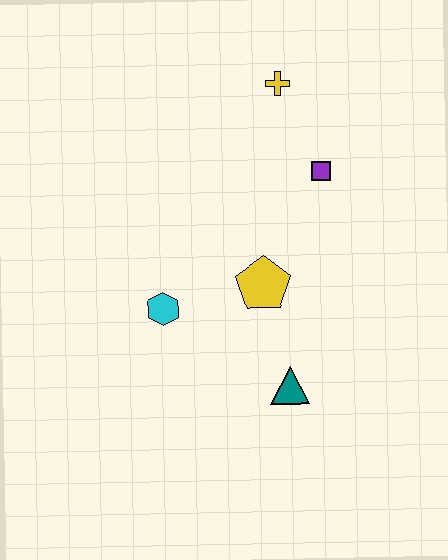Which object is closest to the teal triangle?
The yellow pentagon is closest to the teal triangle.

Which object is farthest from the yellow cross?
The teal triangle is farthest from the yellow cross.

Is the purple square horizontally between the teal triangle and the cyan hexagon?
No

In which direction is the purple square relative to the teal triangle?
The purple square is above the teal triangle.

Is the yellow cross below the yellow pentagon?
No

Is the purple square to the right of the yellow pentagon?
Yes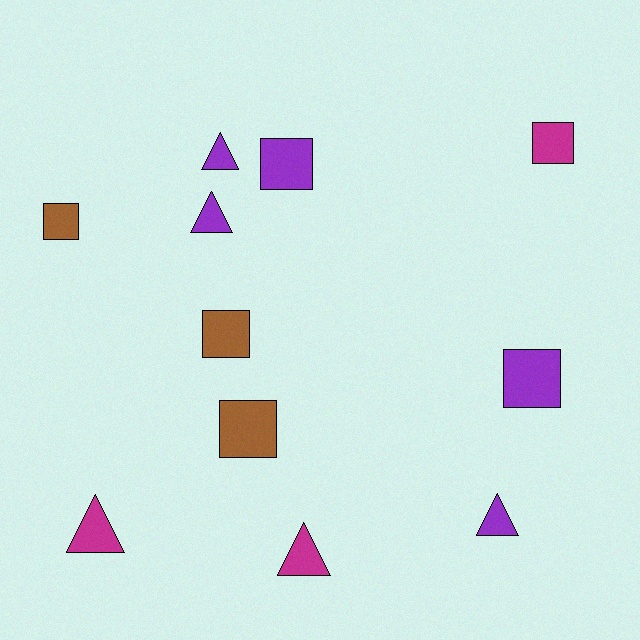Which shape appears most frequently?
Square, with 6 objects.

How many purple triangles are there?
There are 3 purple triangles.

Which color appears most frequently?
Purple, with 5 objects.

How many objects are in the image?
There are 11 objects.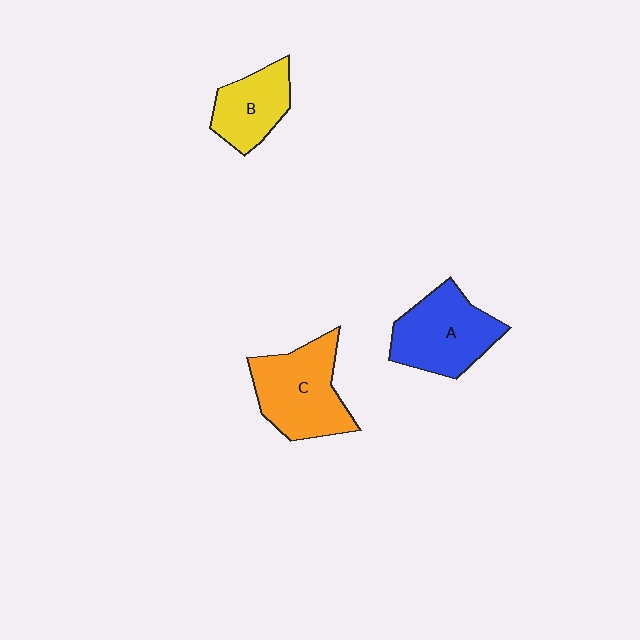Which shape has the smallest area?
Shape B (yellow).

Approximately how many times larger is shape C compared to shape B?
Approximately 1.5 times.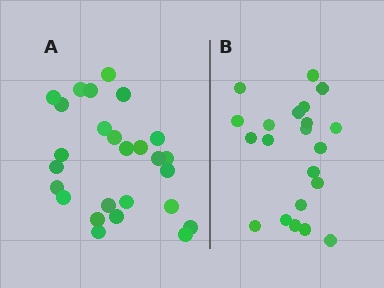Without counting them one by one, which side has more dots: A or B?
Region A (the left region) has more dots.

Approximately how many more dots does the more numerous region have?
Region A has about 5 more dots than region B.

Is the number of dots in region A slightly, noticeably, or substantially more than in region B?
Region A has only slightly more — the two regions are fairly close. The ratio is roughly 1.2 to 1.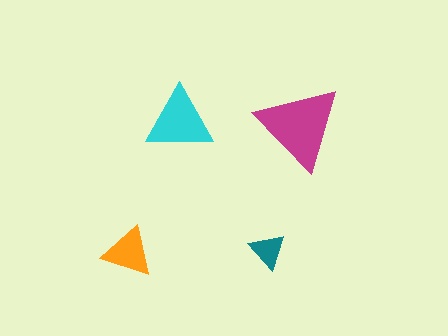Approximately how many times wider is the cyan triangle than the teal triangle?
About 2 times wider.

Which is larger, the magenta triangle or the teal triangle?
The magenta one.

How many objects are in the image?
There are 4 objects in the image.